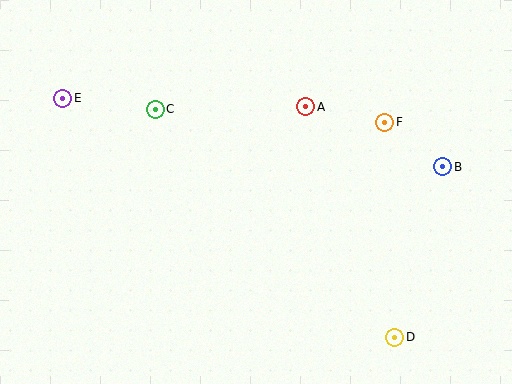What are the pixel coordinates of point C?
Point C is at (155, 109).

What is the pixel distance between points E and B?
The distance between E and B is 386 pixels.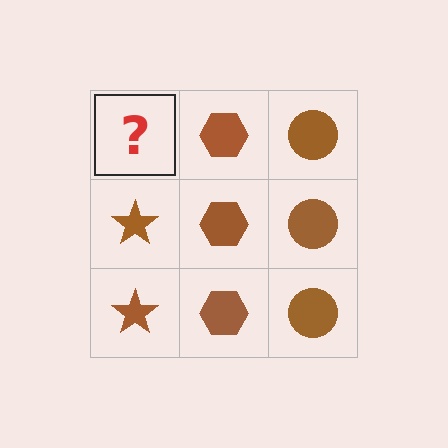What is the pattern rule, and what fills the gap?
The rule is that each column has a consistent shape. The gap should be filled with a brown star.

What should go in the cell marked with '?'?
The missing cell should contain a brown star.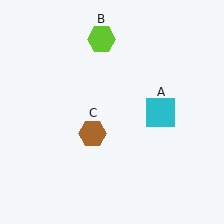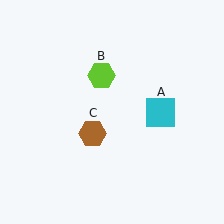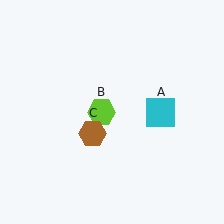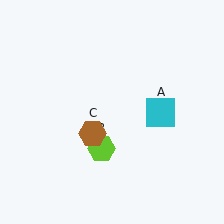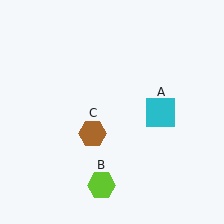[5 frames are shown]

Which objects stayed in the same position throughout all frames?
Cyan square (object A) and brown hexagon (object C) remained stationary.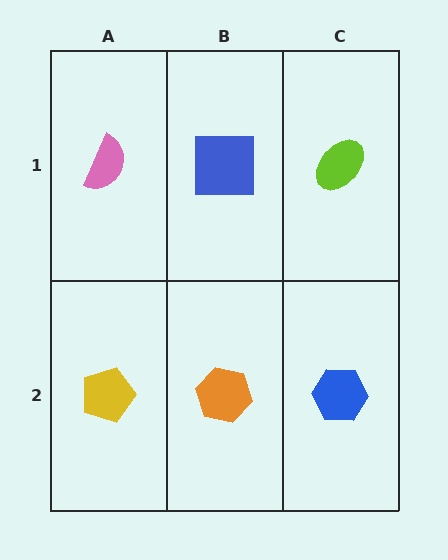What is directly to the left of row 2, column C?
An orange hexagon.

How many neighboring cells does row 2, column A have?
2.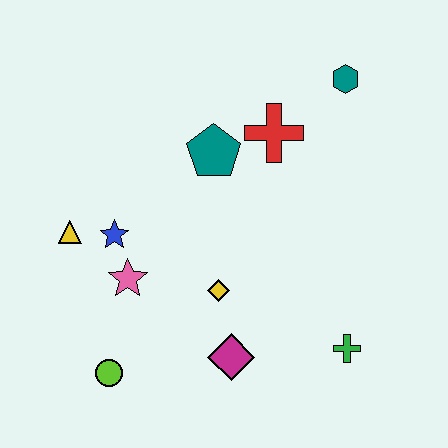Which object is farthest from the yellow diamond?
The teal hexagon is farthest from the yellow diamond.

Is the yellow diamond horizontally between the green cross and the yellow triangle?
Yes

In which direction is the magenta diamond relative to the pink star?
The magenta diamond is to the right of the pink star.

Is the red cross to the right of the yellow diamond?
Yes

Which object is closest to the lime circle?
The pink star is closest to the lime circle.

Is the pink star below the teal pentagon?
Yes